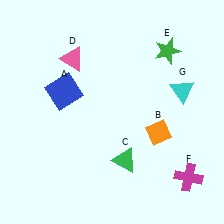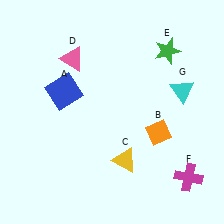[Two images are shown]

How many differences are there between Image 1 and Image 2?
There is 1 difference between the two images.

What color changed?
The triangle (C) changed from green in Image 1 to yellow in Image 2.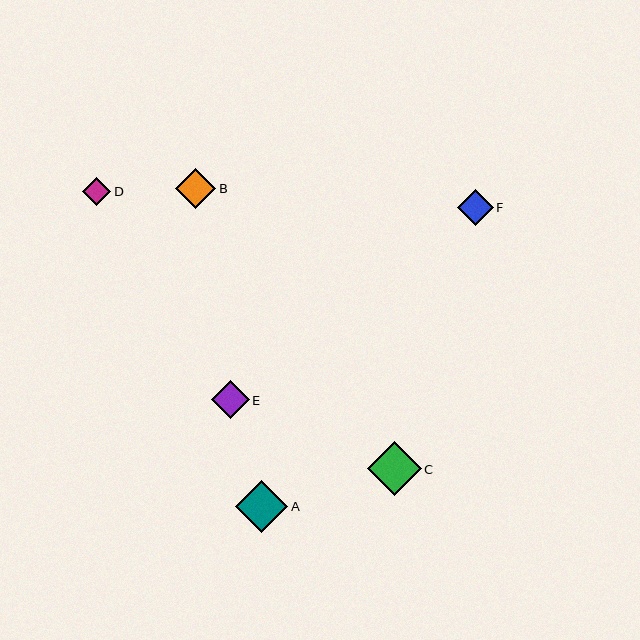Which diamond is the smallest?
Diamond D is the smallest with a size of approximately 28 pixels.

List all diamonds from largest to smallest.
From largest to smallest: C, A, B, E, F, D.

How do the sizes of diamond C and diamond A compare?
Diamond C and diamond A are approximately the same size.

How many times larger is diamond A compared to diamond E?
Diamond A is approximately 1.4 times the size of diamond E.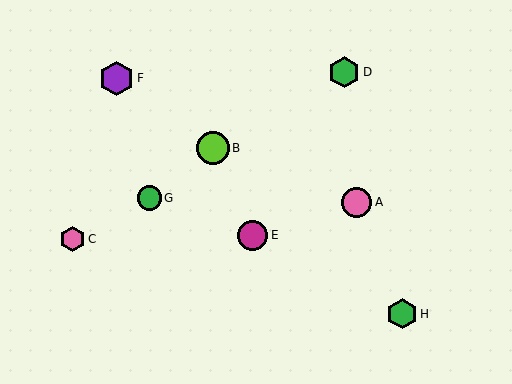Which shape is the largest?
The purple hexagon (labeled F) is the largest.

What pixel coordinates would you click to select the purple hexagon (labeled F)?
Click at (117, 78) to select the purple hexagon F.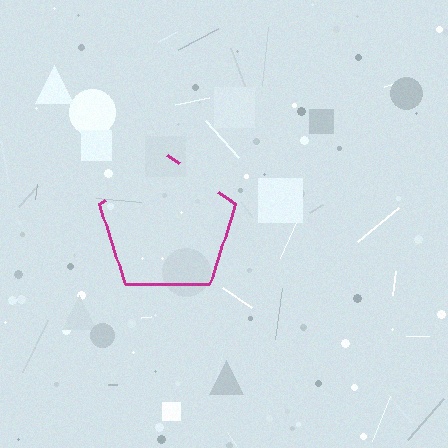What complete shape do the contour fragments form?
The contour fragments form a pentagon.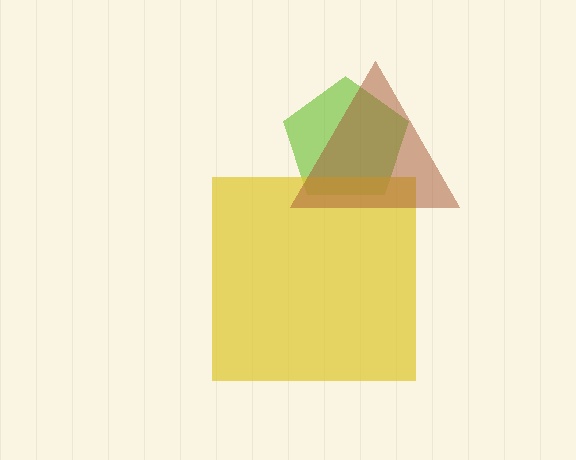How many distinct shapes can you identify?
There are 3 distinct shapes: a lime pentagon, a yellow square, a brown triangle.